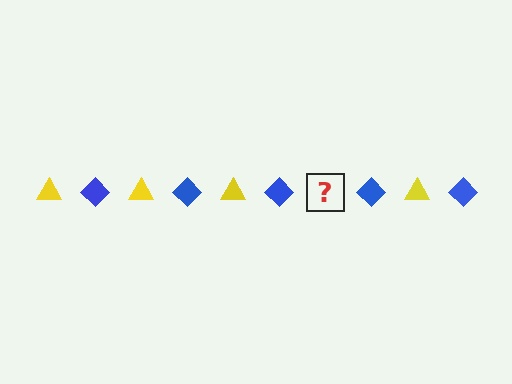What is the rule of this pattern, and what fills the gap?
The rule is that the pattern alternates between yellow triangle and blue diamond. The gap should be filled with a yellow triangle.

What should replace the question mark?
The question mark should be replaced with a yellow triangle.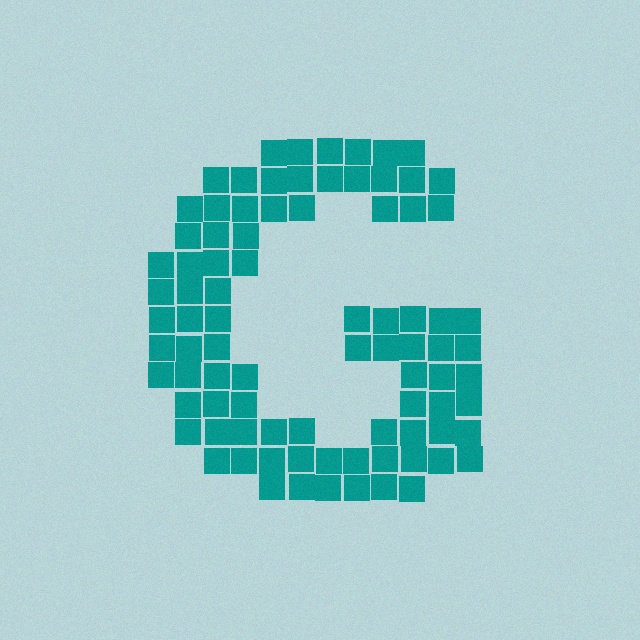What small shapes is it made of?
It is made of small squares.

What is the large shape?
The large shape is the letter G.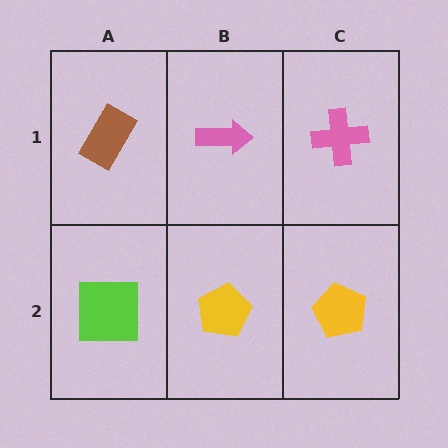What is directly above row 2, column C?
A pink cross.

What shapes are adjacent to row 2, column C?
A pink cross (row 1, column C), a yellow pentagon (row 2, column B).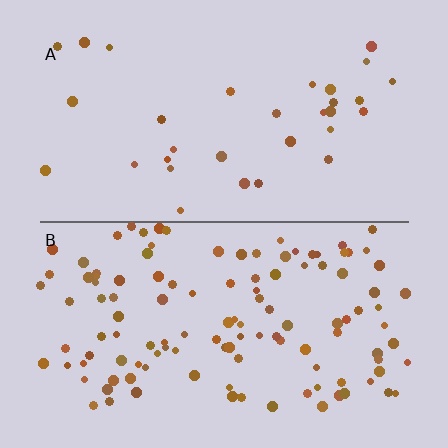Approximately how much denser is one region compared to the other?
Approximately 3.6× — region B over region A.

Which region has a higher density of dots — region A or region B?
B (the bottom).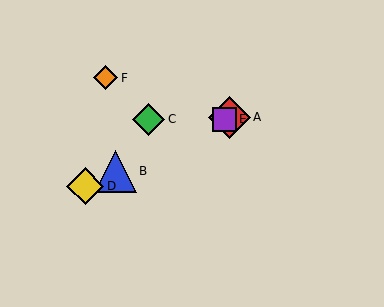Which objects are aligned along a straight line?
Objects A, B, D, E are aligned along a straight line.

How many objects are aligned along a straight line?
4 objects (A, B, D, E) are aligned along a straight line.